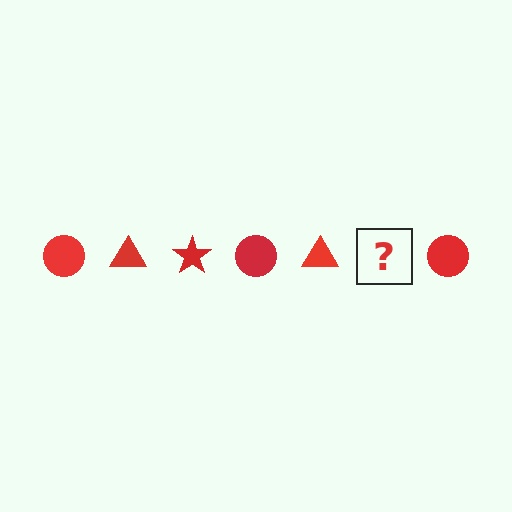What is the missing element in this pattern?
The missing element is a red star.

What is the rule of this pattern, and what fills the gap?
The rule is that the pattern cycles through circle, triangle, star shapes in red. The gap should be filled with a red star.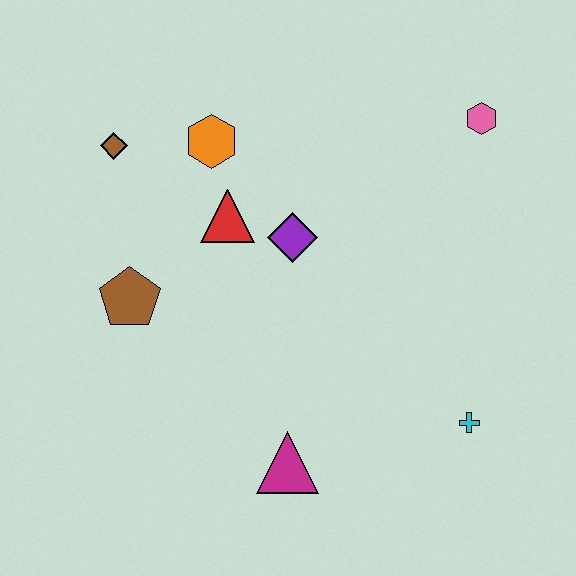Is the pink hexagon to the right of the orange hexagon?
Yes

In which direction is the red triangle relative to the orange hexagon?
The red triangle is below the orange hexagon.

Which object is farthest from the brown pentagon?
The pink hexagon is farthest from the brown pentagon.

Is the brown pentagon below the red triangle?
Yes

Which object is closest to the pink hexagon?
The purple diamond is closest to the pink hexagon.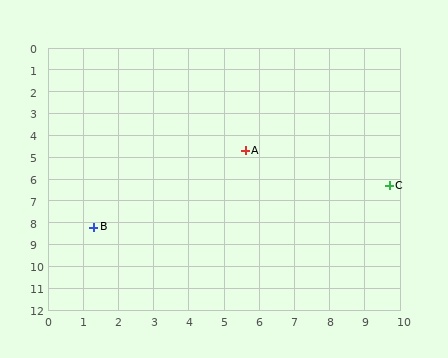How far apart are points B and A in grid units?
Points B and A are about 5.5 grid units apart.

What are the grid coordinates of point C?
Point C is at approximately (9.7, 6.3).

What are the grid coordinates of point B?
Point B is at approximately (1.3, 8.2).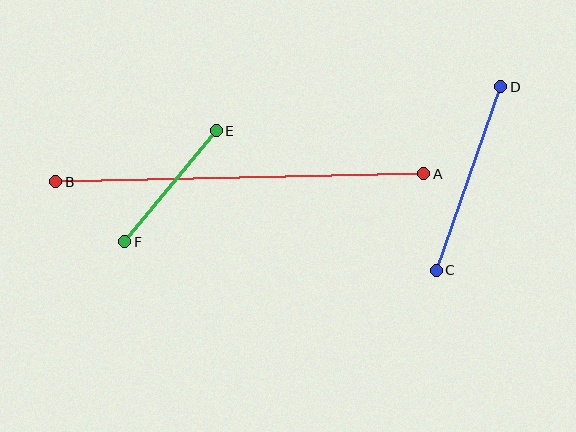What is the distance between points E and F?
The distance is approximately 144 pixels.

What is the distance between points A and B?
The distance is approximately 368 pixels.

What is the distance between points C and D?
The distance is approximately 194 pixels.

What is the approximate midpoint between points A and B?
The midpoint is at approximately (240, 178) pixels.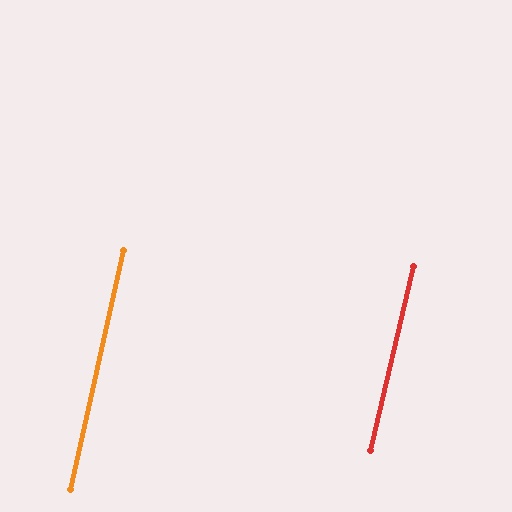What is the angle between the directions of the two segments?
Approximately 1 degree.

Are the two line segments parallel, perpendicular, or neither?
Parallel — their directions differ by only 0.6°.